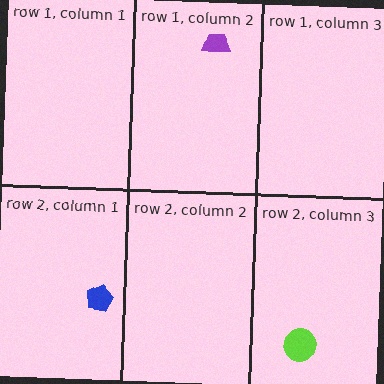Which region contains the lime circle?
The row 2, column 3 region.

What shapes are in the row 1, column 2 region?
The purple trapezoid.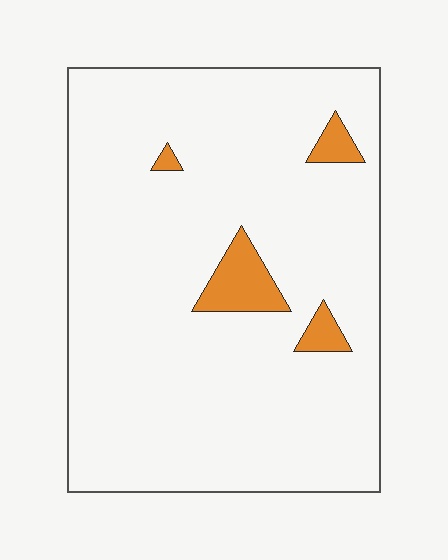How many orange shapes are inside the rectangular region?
4.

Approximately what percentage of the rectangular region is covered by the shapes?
Approximately 5%.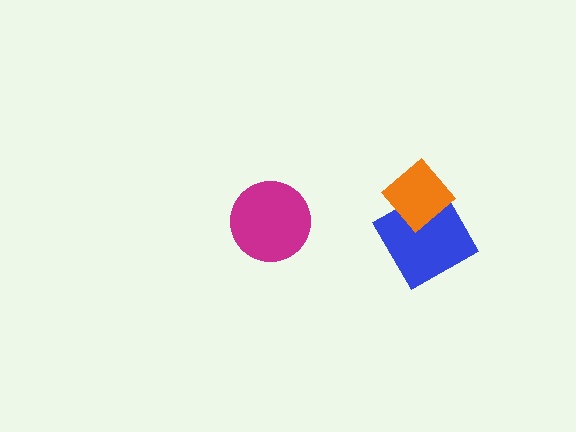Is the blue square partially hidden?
Yes, it is partially covered by another shape.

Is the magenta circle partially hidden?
No, no other shape covers it.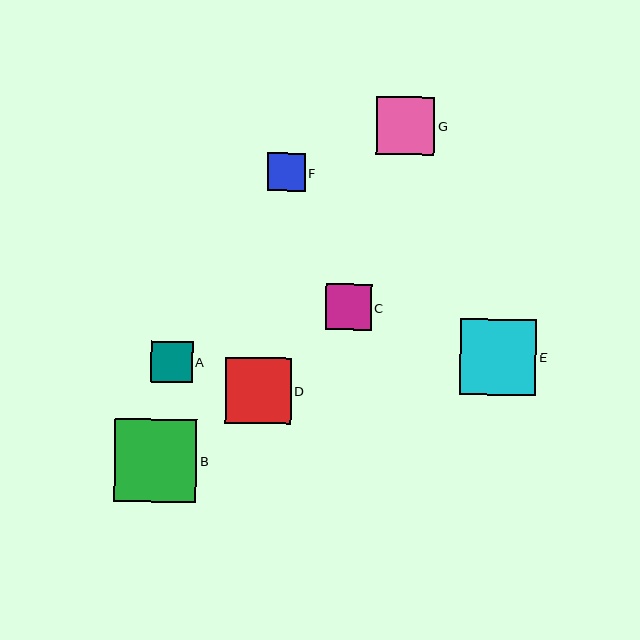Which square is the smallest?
Square F is the smallest with a size of approximately 38 pixels.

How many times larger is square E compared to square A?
Square E is approximately 1.8 times the size of square A.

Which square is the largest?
Square B is the largest with a size of approximately 82 pixels.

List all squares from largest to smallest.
From largest to smallest: B, E, D, G, C, A, F.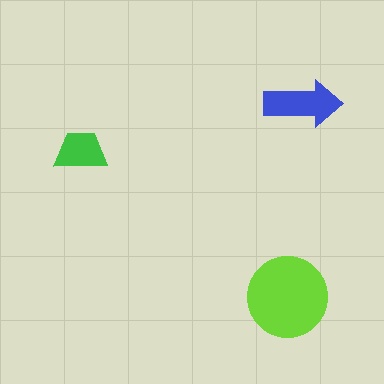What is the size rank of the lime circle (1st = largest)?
1st.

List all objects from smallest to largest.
The green trapezoid, the blue arrow, the lime circle.